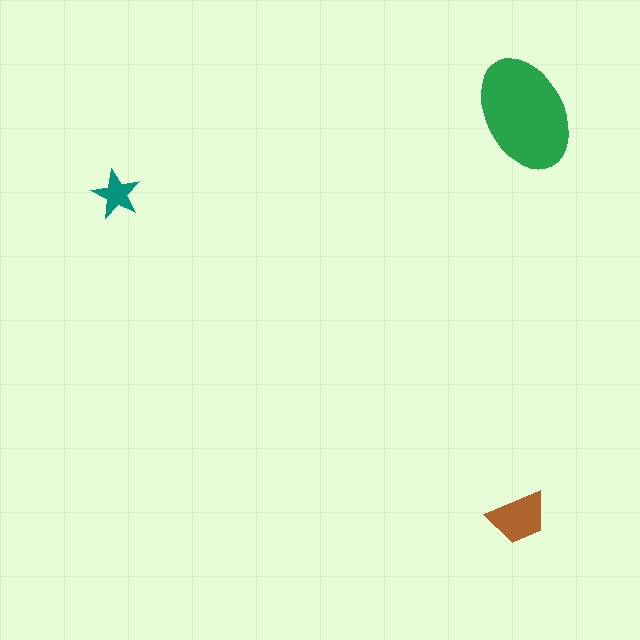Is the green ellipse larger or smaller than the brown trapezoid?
Larger.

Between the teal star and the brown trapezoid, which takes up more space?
The brown trapezoid.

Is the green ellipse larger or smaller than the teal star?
Larger.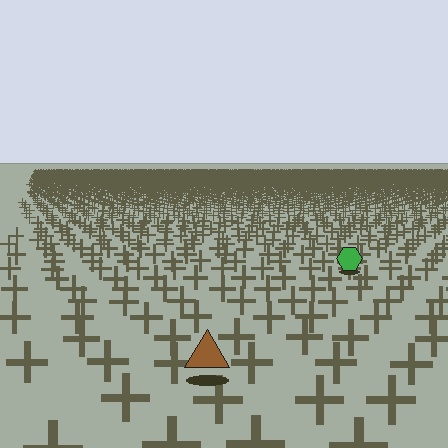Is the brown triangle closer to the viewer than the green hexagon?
Yes. The brown triangle is closer — you can tell from the texture gradient: the ground texture is coarser near it.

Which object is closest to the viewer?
The brown triangle is closest. The texture marks near it are larger and more spread out.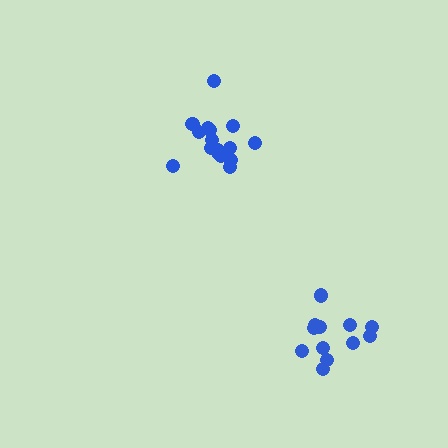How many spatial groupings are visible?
There are 2 spatial groupings.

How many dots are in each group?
Group 1: 16 dots, Group 2: 12 dots (28 total).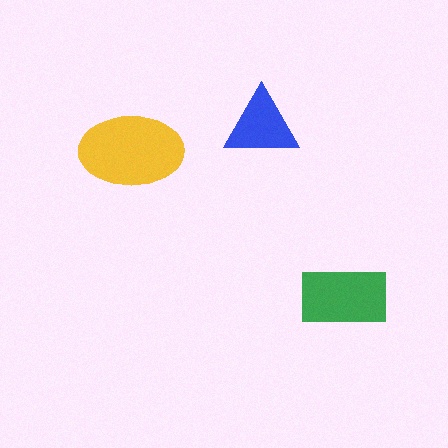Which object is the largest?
The yellow ellipse.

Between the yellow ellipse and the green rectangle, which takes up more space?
The yellow ellipse.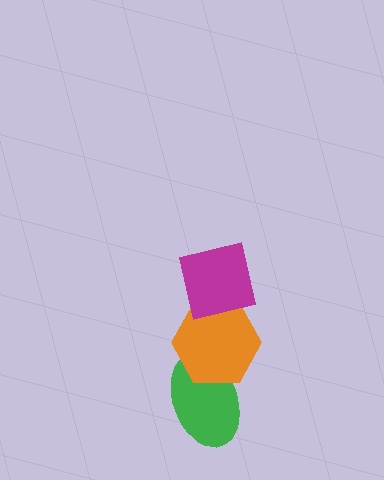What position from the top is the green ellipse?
The green ellipse is 3rd from the top.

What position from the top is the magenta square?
The magenta square is 1st from the top.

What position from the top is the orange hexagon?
The orange hexagon is 2nd from the top.